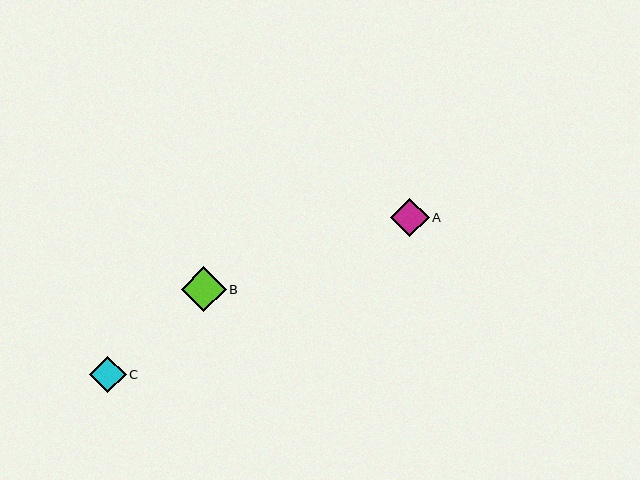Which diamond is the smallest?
Diamond C is the smallest with a size of approximately 37 pixels.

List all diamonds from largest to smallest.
From largest to smallest: B, A, C.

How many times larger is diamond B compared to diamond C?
Diamond B is approximately 1.2 times the size of diamond C.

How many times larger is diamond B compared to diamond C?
Diamond B is approximately 1.2 times the size of diamond C.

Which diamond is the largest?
Diamond B is the largest with a size of approximately 45 pixels.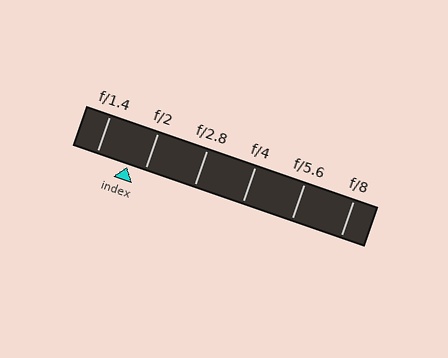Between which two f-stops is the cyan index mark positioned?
The index mark is between f/1.4 and f/2.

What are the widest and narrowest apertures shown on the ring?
The widest aperture shown is f/1.4 and the narrowest is f/8.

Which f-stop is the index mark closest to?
The index mark is closest to f/2.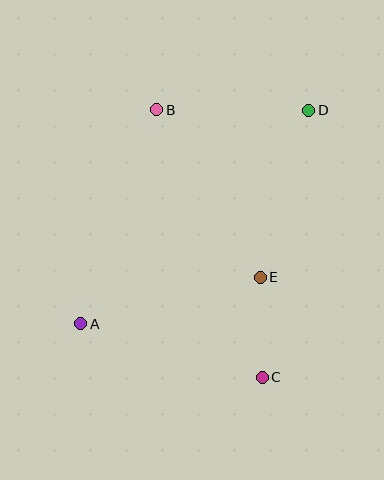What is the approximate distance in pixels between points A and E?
The distance between A and E is approximately 185 pixels.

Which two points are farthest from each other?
Points A and D are farthest from each other.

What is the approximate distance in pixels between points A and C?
The distance between A and C is approximately 189 pixels.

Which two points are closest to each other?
Points C and E are closest to each other.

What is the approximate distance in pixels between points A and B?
The distance between A and B is approximately 227 pixels.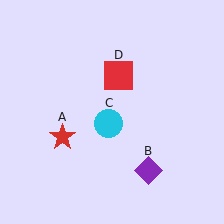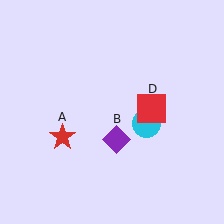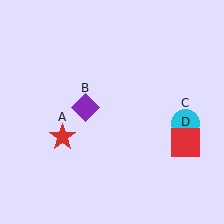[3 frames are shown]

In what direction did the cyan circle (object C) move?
The cyan circle (object C) moved right.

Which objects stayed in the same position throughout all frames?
Red star (object A) remained stationary.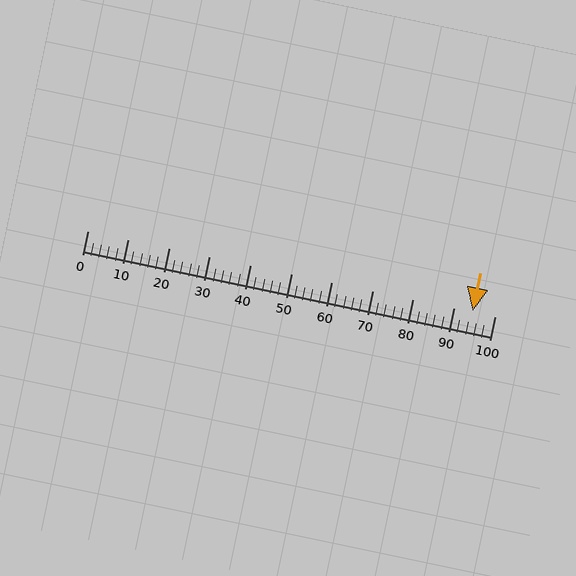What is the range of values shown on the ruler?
The ruler shows values from 0 to 100.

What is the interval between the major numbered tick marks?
The major tick marks are spaced 10 units apart.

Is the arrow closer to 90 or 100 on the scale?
The arrow is closer to 90.